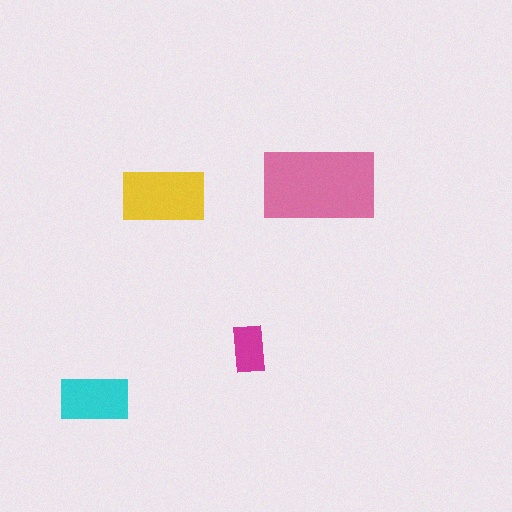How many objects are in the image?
There are 4 objects in the image.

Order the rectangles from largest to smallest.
the pink one, the yellow one, the cyan one, the magenta one.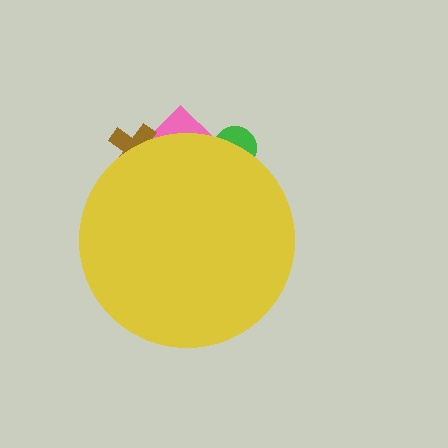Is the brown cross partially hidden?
Yes, the brown cross is partially hidden behind the yellow circle.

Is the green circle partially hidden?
Yes, the green circle is partially hidden behind the yellow circle.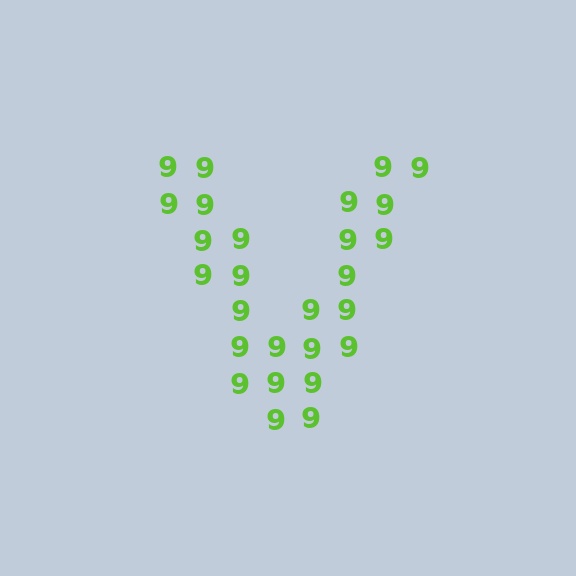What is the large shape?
The large shape is the letter V.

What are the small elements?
The small elements are digit 9's.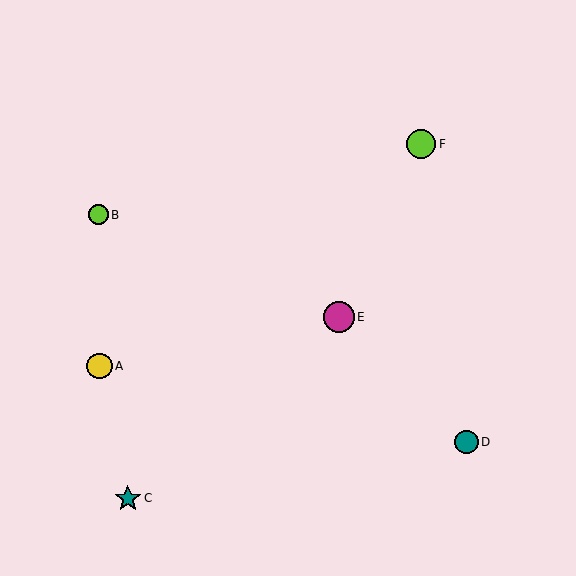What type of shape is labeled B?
Shape B is a lime circle.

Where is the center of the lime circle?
The center of the lime circle is at (98, 215).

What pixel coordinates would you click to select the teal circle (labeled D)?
Click at (467, 442) to select the teal circle D.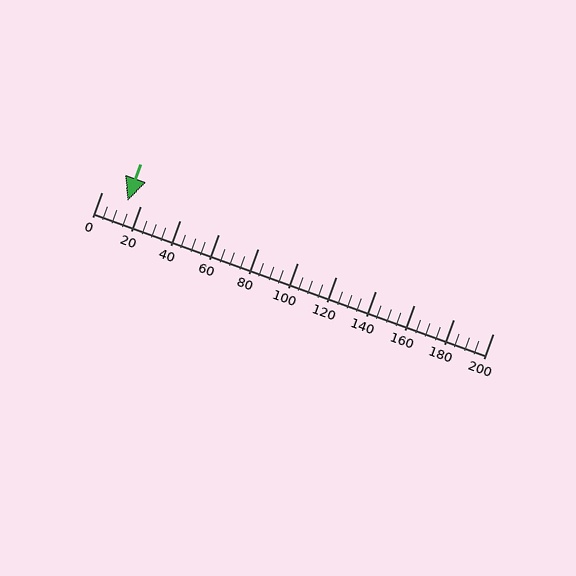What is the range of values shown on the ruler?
The ruler shows values from 0 to 200.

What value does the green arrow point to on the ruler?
The green arrow points to approximately 13.